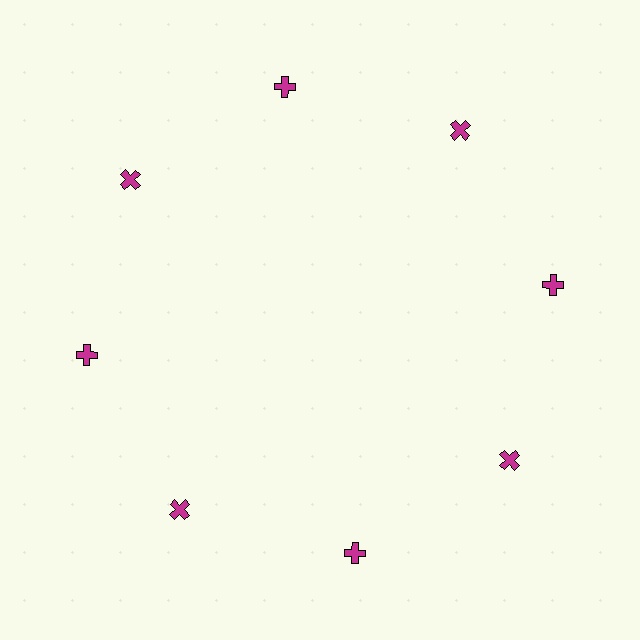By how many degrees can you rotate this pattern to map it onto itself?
The pattern maps onto itself every 45 degrees of rotation.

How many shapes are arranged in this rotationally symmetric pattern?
There are 8 shapes, arranged in 8 groups of 1.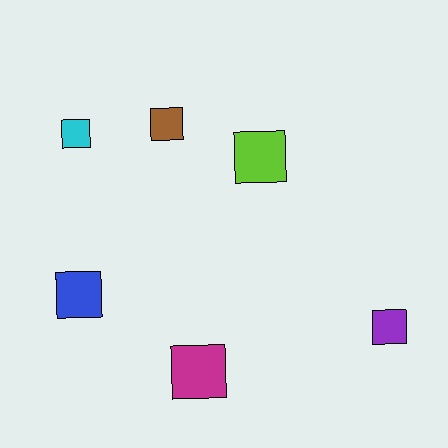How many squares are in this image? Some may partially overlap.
There are 6 squares.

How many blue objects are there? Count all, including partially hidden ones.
There is 1 blue object.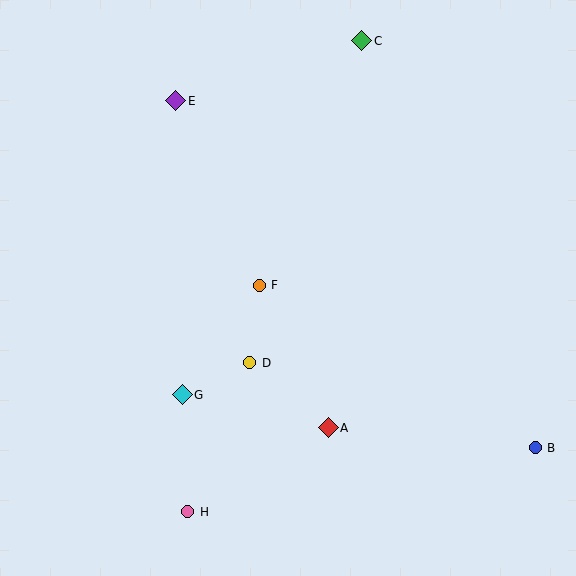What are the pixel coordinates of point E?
Point E is at (176, 101).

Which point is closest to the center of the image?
Point F at (259, 285) is closest to the center.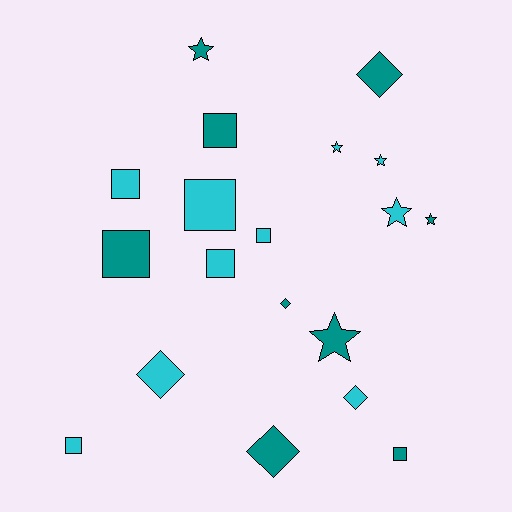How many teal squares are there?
There are 3 teal squares.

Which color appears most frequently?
Cyan, with 10 objects.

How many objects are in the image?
There are 19 objects.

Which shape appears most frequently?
Square, with 8 objects.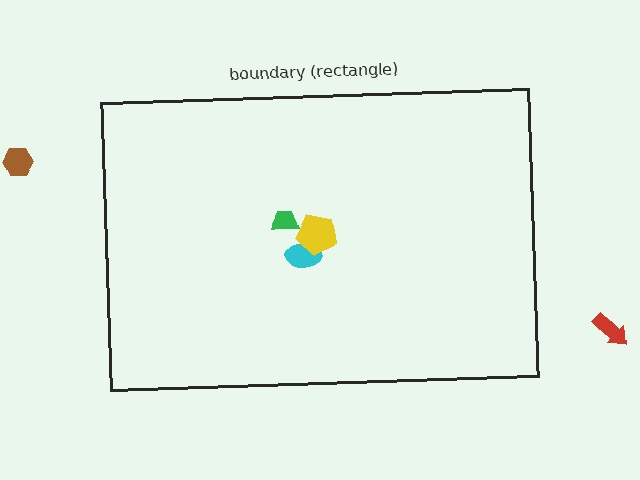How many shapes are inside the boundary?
3 inside, 2 outside.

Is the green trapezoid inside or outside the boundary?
Inside.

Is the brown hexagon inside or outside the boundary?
Outside.